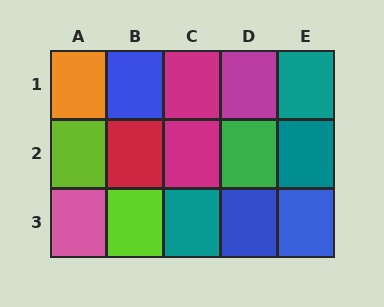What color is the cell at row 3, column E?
Blue.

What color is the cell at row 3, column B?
Lime.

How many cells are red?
1 cell is red.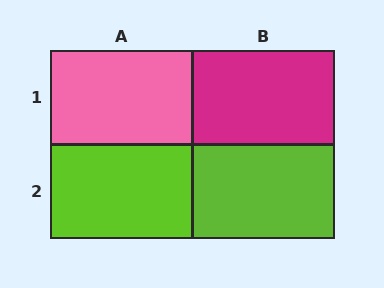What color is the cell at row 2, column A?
Lime.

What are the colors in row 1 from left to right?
Pink, magenta.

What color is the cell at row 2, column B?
Lime.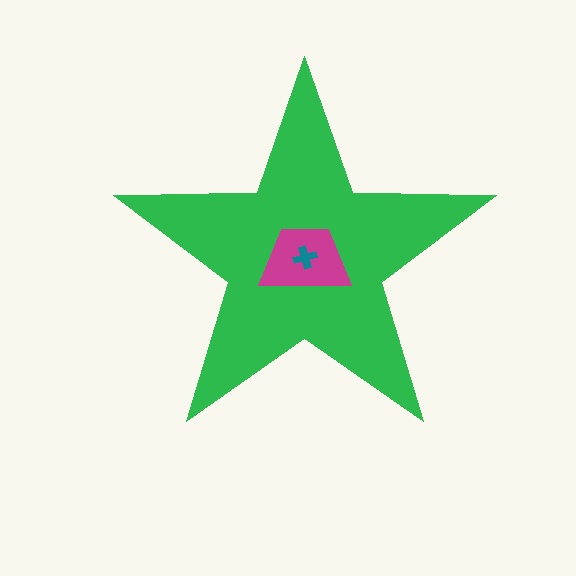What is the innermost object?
The teal cross.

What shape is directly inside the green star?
The magenta trapezoid.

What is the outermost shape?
The green star.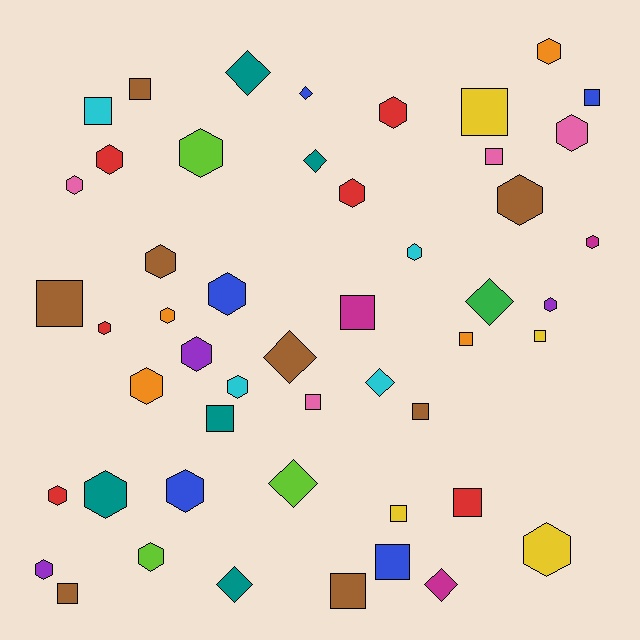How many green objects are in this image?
There is 1 green object.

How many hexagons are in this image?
There are 24 hexagons.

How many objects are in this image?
There are 50 objects.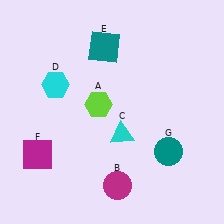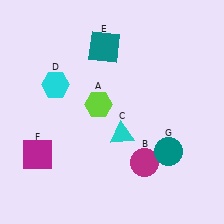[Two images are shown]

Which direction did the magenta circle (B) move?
The magenta circle (B) moved right.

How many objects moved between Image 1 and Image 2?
1 object moved between the two images.